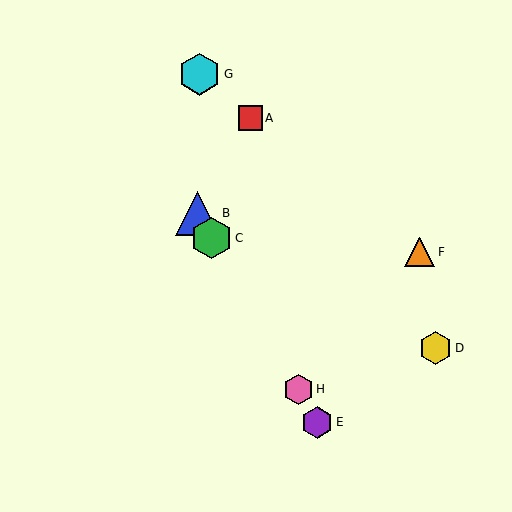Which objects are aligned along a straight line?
Objects B, C, E, H are aligned along a straight line.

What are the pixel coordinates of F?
Object F is at (420, 252).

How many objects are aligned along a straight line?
4 objects (B, C, E, H) are aligned along a straight line.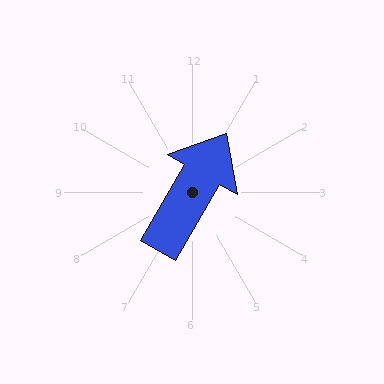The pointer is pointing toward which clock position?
Roughly 1 o'clock.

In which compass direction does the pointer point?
Northeast.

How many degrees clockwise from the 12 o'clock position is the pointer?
Approximately 30 degrees.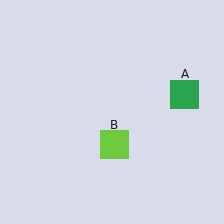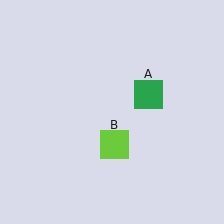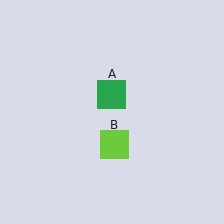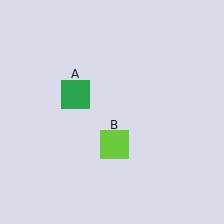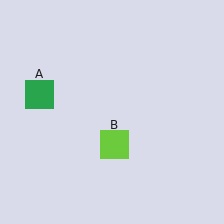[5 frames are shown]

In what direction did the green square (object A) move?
The green square (object A) moved left.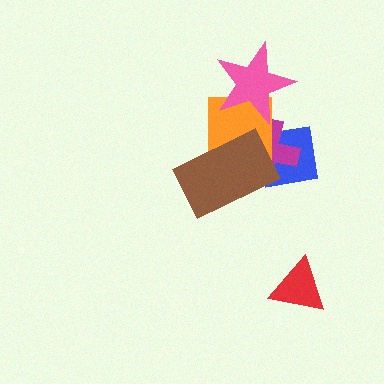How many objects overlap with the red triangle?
0 objects overlap with the red triangle.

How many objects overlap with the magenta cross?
3 objects overlap with the magenta cross.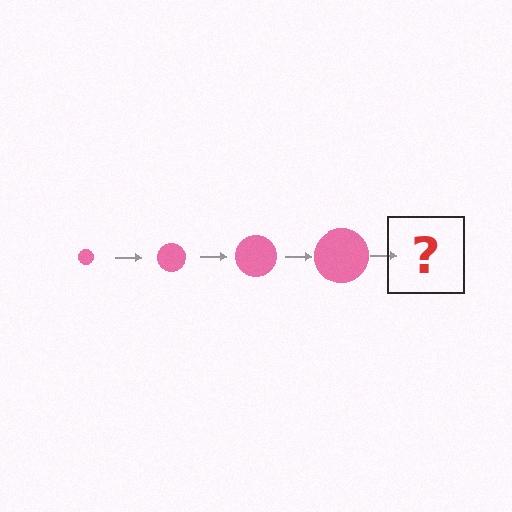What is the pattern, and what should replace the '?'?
The pattern is that the circle gets progressively larger each step. The '?' should be a pink circle, larger than the previous one.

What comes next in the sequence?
The next element should be a pink circle, larger than the previous one.